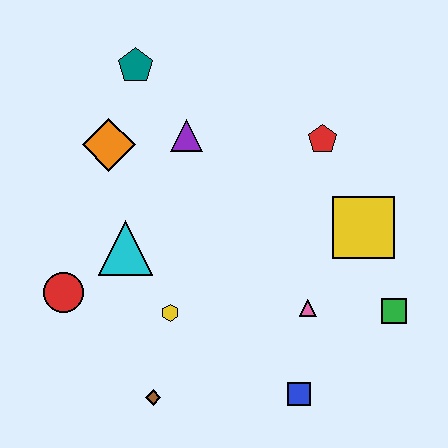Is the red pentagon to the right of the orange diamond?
Yes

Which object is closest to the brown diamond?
The yellow hexagon is closest to the brown diamond.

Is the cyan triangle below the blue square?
No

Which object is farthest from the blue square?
The teal pentagon is farthest from the blue square.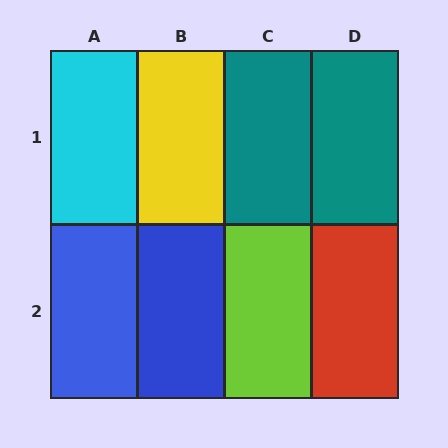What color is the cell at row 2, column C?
Lime.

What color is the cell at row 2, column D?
Red.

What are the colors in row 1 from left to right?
Cyan, yellow, teal, teal.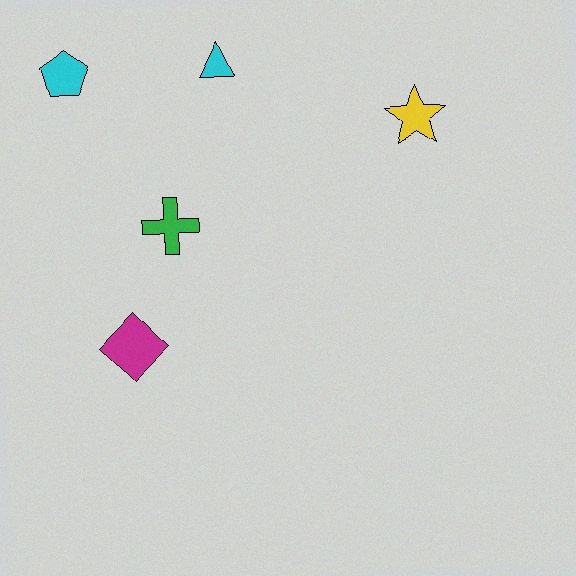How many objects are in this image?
There are 5 objects.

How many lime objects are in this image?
There are no lime objects.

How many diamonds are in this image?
There is 1 diamond.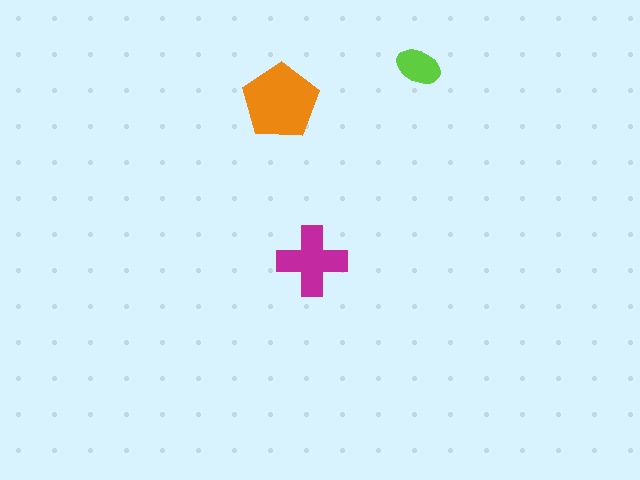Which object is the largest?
The orange pentagon.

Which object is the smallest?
The lime ellipse.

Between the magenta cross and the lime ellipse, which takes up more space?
The magenta cross.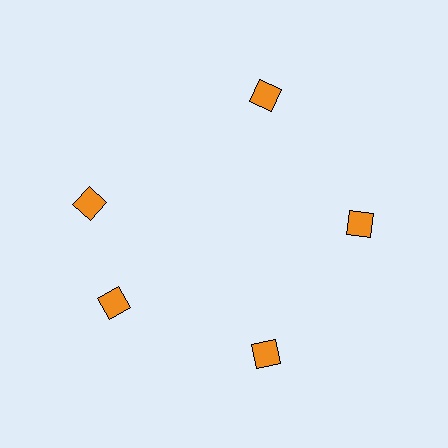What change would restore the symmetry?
The symmetry would be restored by rotating it back into even spacing with its neighbors so that all 5 diamonds sit at equal angles and equal distance from the center.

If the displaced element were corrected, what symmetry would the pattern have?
It would have 5-fold rotational symmetry — the pattern would map onto itself every 72 degrees.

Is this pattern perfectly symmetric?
No. The 5 orange diamonds are arranged in a ring, but one element near the 10 o'clock position is rotated out of alignment along the ring, breaking the 5-fold rotational symmetry.